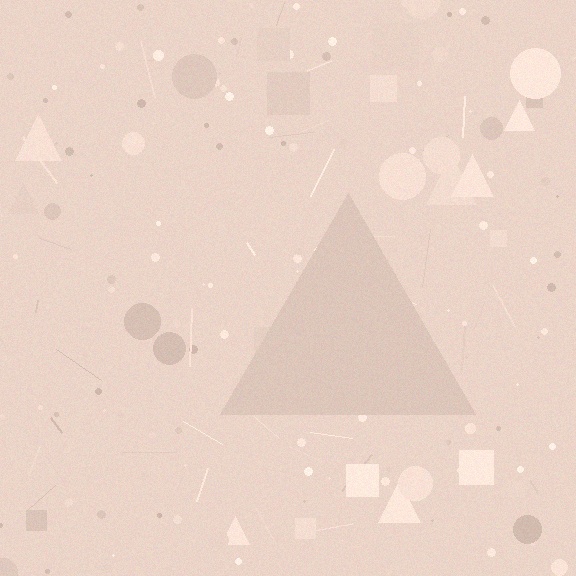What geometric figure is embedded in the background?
A triangle is embedded in the background.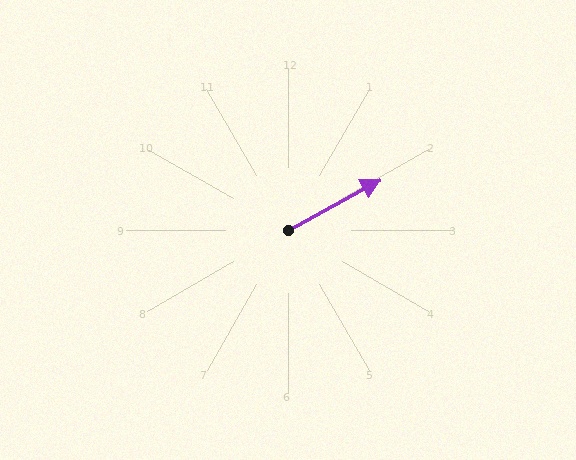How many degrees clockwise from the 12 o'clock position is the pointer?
Approximately 61 degrees.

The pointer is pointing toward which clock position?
Roughly 2 o'clock.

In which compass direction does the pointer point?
Northeast.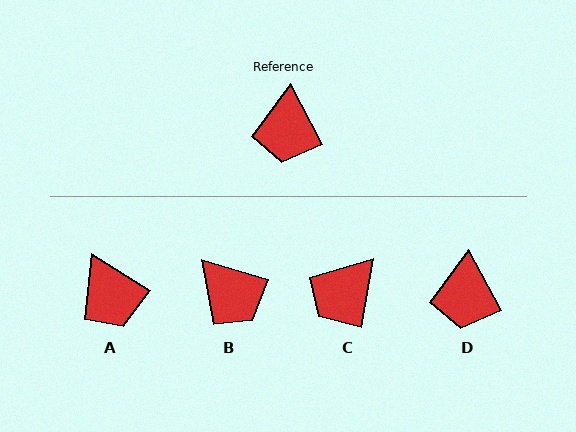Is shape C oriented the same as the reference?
No, it is off by about 37 degrees.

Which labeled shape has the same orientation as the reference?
D.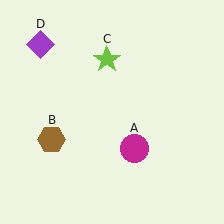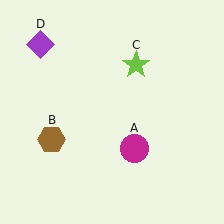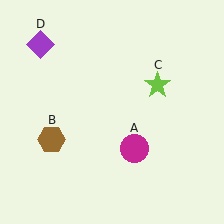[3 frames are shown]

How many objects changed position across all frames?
1 object changed position: lime star (object C).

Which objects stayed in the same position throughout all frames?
Magenta circle (object A) and brown hexagon (object B) and purple diamond (object D) remained stationary.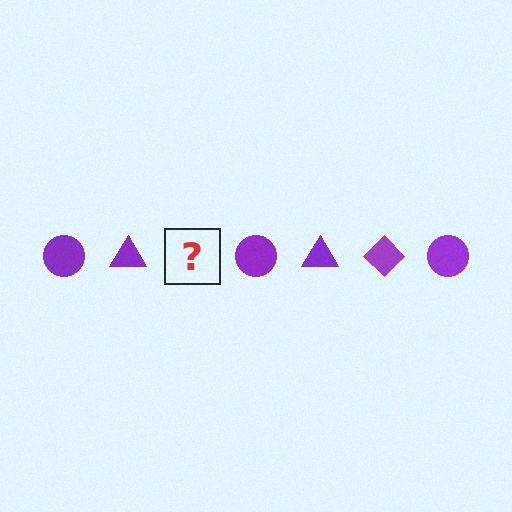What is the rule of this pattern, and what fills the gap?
The rule is that the pattern cycles through circle, triangle, diamond shapes in purple. The gap should be filled with a purple diamond.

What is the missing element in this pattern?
The missing element is a purple diamond.